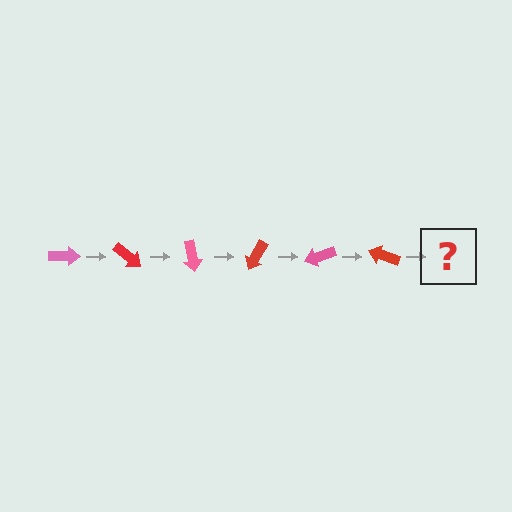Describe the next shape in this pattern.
It should be a pink arrow, rotated 240 degrees from the start.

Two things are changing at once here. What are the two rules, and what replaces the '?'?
The two rules are that it rotates 40 degrees each step and the color cycles through pink and red. The '?' should be a pink arrow, rotated 240 degrees from the start.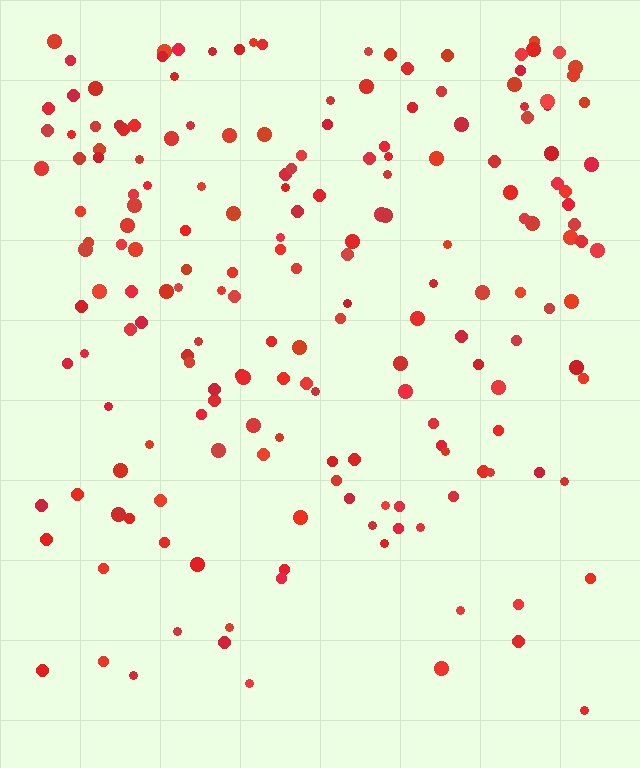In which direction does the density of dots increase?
From bottom to top, with the top side densest.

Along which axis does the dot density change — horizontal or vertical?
Vertical.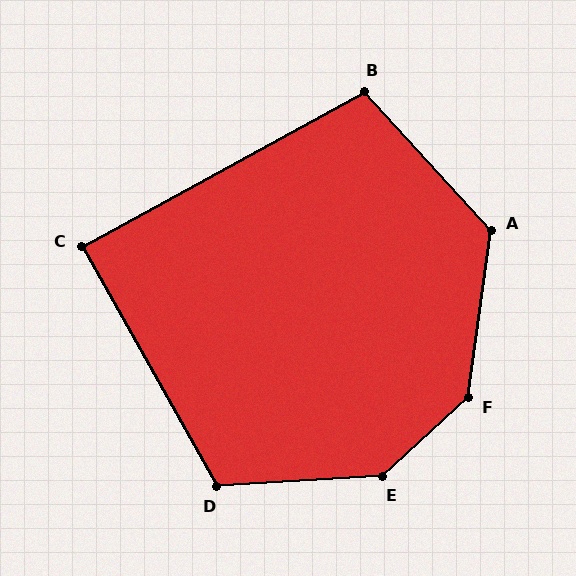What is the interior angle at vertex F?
Approximately 140 degrees (obtuse).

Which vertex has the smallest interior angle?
C, at approximately 89 degrees.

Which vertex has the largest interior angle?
E, at approximately 141 degrees.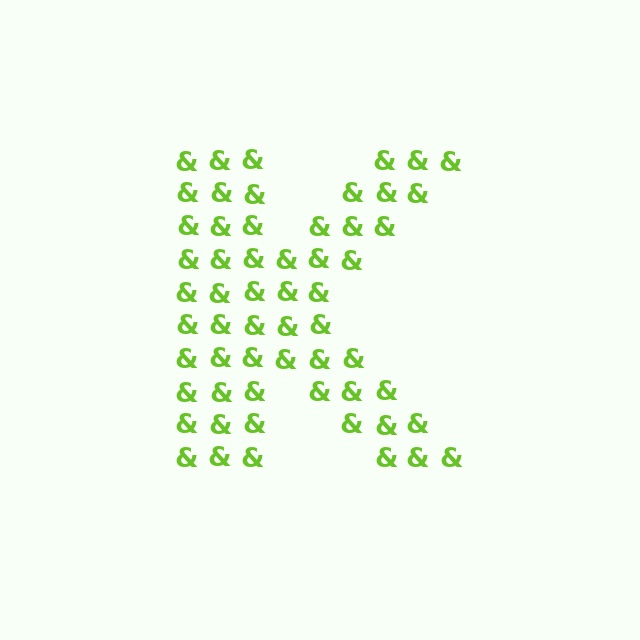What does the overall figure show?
The overall figure shows the letter K.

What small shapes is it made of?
It is made of small ampersands.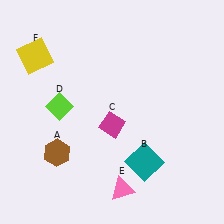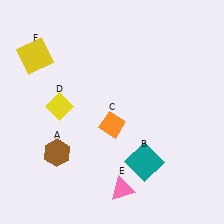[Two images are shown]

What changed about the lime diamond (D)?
In Image 1, D is lime. In Image 2, it changed to yellow.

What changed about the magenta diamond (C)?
In Image 1, C is magenta. In Image 2, it changed to orange.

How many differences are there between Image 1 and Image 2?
There are 2 differences between the two images.